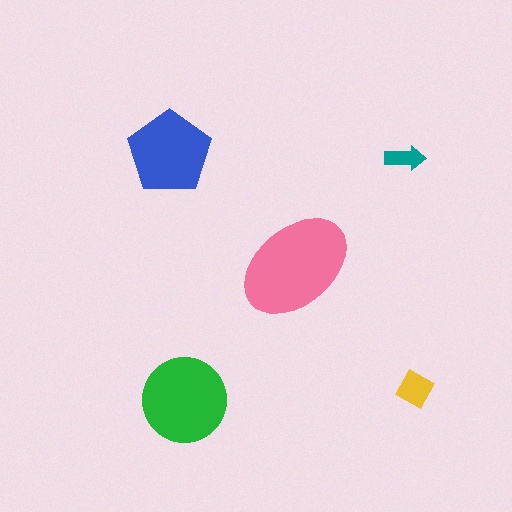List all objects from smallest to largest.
The teal arrow, the yellow square, the blue pentagon, the green circle, the pink ellipse.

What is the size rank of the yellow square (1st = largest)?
4th.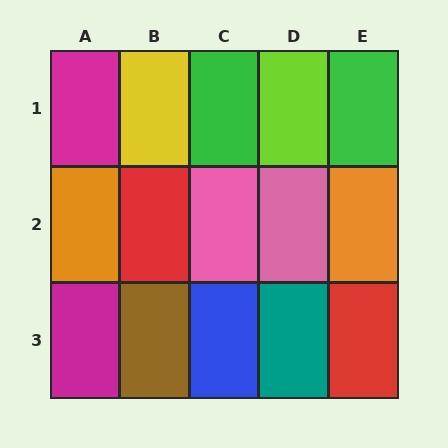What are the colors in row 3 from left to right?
Magenta, brown, blue, teal, red.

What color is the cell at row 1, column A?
Magenta.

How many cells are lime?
1 cell is lime.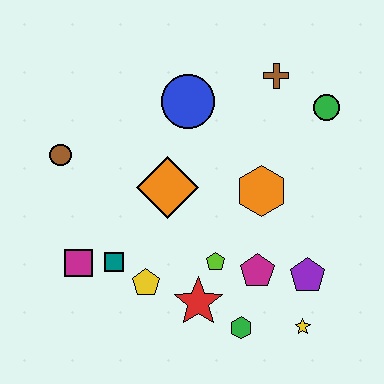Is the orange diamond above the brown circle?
No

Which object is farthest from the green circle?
The magenta square is farthest from the green circle.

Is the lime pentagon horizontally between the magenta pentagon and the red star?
Yes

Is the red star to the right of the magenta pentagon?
No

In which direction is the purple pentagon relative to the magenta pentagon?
The purple pentagon is to the right of the magenta pentagon.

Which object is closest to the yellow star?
The purple pentagon is closest to the yellow star.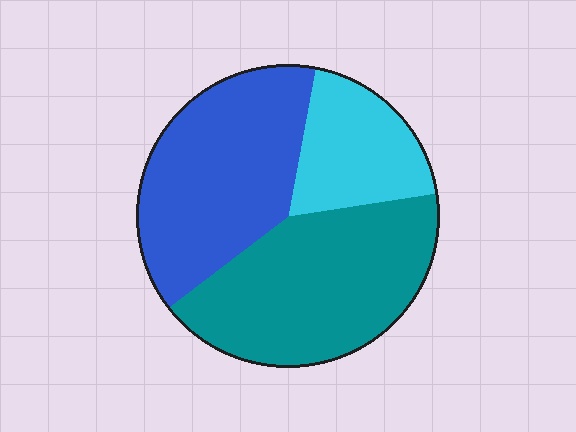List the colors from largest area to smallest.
From largest to smallest: teal, blue, cyan.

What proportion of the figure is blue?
Blue takes up between a third and a half of the figure.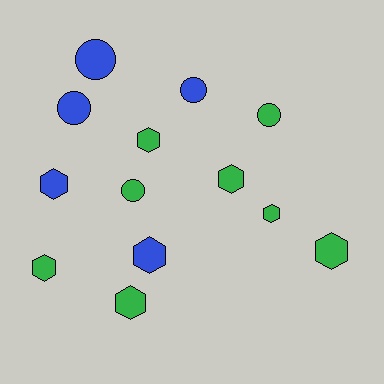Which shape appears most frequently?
Hexagon, with 8 objects.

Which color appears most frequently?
Green, with 8 objects.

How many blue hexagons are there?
There are 2 blue hexagons.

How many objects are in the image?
There are 13 objects.